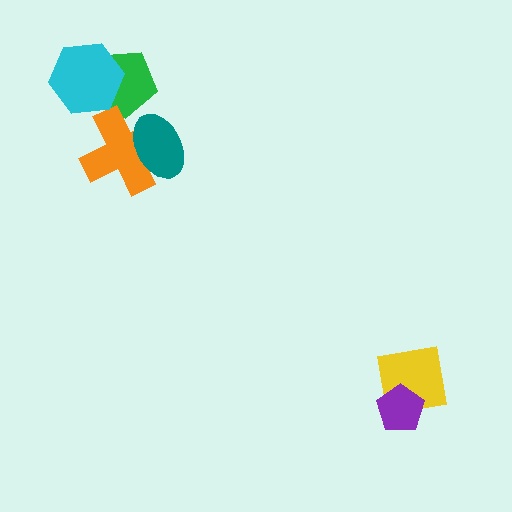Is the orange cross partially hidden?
Yes, it is partially covered by another shape.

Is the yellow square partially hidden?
Yes, it is partially covered by another shape.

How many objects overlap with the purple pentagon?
1 object overlaps with the purple pentagon.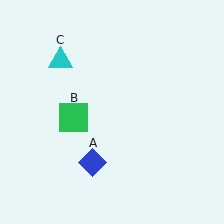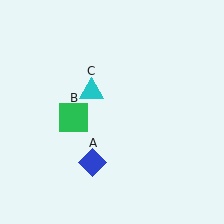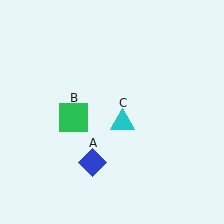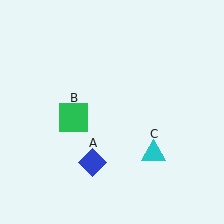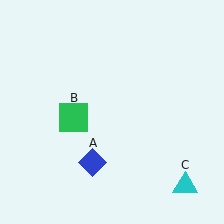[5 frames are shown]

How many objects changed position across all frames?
1 object changed position: cyan triangle (object C).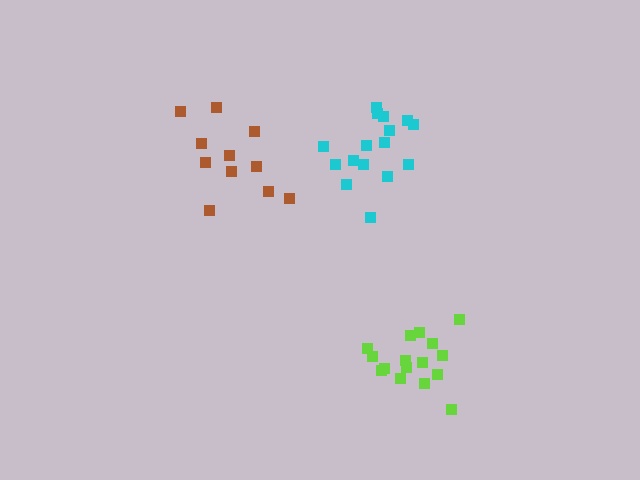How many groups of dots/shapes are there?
There are 3 groups.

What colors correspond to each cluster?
The clusters are colored: cyan, lime, brown.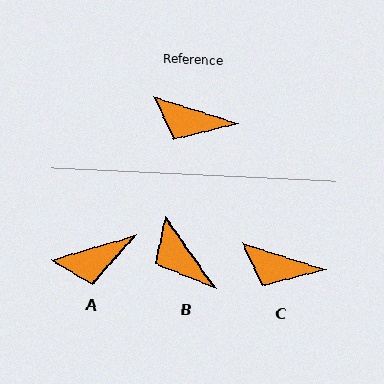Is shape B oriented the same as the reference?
No, it is off by about 37 degrees.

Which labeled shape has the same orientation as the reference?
C.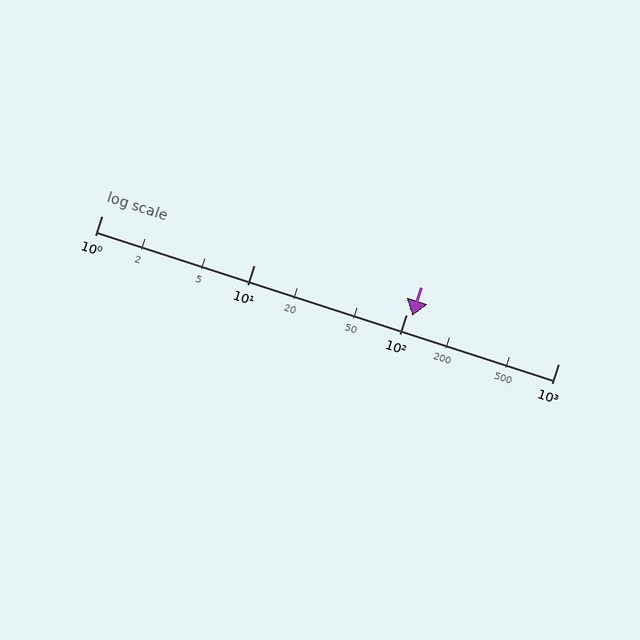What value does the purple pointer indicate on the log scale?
The pointer indicates approximately 110.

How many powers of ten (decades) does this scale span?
The scale spans 3 decades, from 1 to 1000.